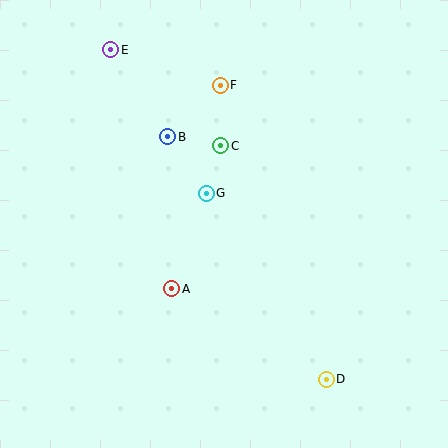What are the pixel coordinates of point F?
Point F is at (220, 85).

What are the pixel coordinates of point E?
Point E is at (111, 50).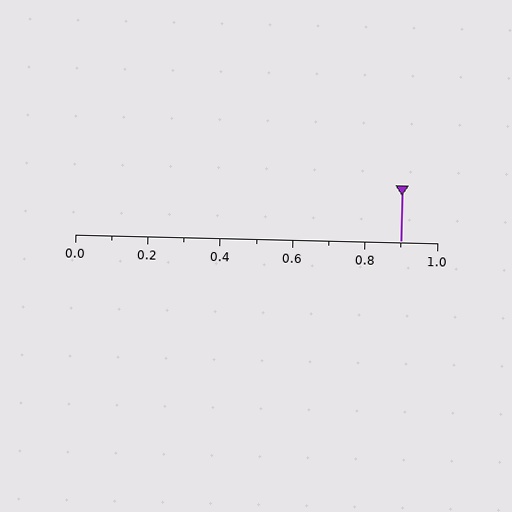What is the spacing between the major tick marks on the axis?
The major ticks are spaced 0.2 apart.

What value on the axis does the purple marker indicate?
The marker indicates approximately 0.9.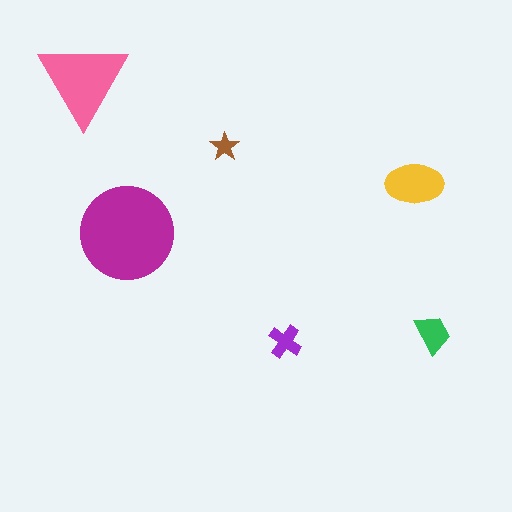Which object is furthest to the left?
The pink triangle is leftmost.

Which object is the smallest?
The brown star.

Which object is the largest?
The magenta circle.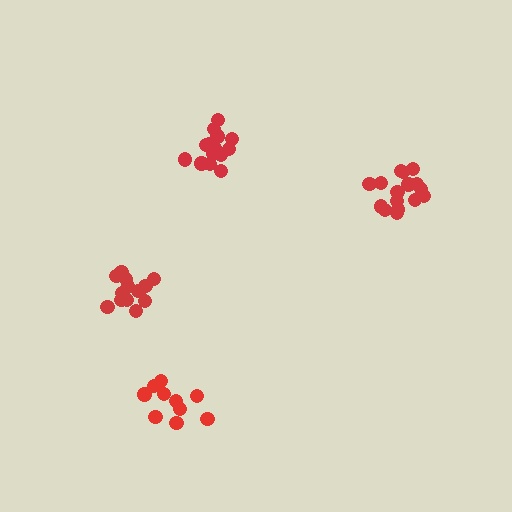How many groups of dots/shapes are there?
There are 4 groups.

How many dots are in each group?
Group 1: 15 dots, Group 2: 16 dots, Group 3: 15 dots, Group 4: 11 dots (57 total).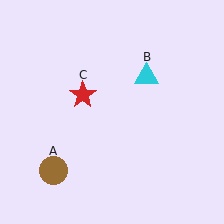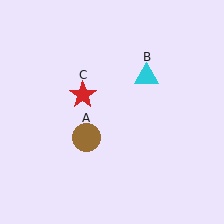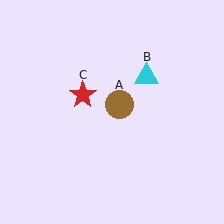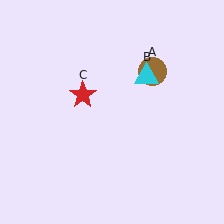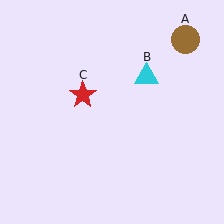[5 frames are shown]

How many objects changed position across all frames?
1 object changed position: brown circle (object A).